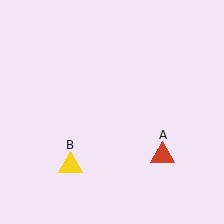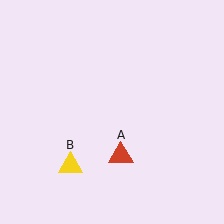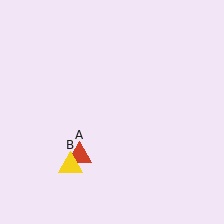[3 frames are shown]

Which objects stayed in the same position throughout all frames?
Yellow triangle (object B) remained stationary.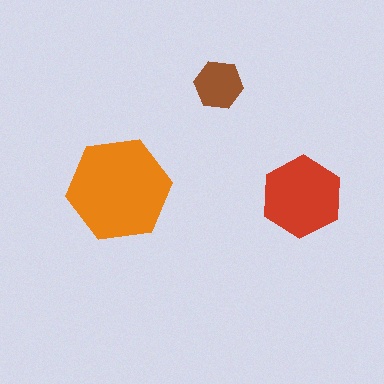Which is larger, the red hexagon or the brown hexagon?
The red one.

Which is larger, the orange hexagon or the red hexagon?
The orange one.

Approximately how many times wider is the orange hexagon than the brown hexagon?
About 2 times wider.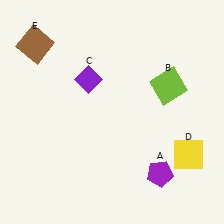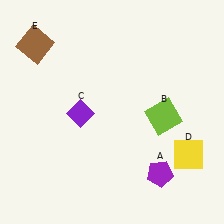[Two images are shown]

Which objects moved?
The objects that moved are: the lime square (B), the purple diamond (C).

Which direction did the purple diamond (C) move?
The purple diamond (C) moved down.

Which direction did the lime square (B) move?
The lime square (B) moved down.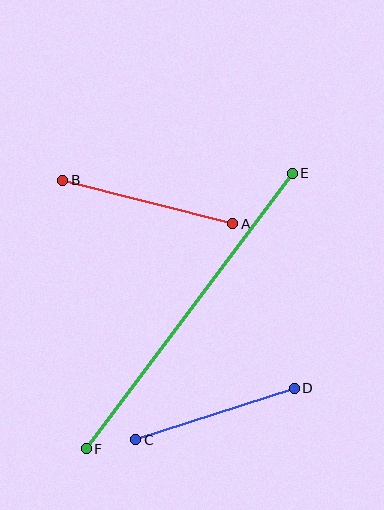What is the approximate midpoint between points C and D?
The midpoint is at approximately (215, 414) pixels.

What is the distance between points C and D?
The distance is approximately 166 pixels.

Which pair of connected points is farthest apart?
Points E and F are farthest apart.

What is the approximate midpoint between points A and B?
The midpoint is at approximately (148, 202) pixels.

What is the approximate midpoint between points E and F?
The midpoint is at approximately (189, 311) pixels.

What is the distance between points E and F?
The distance is approximately 344 pixels.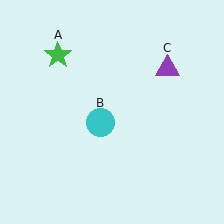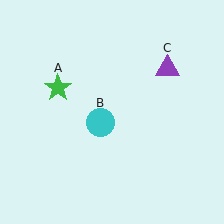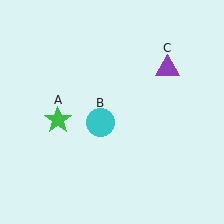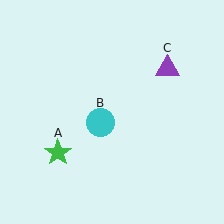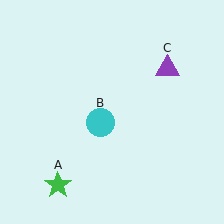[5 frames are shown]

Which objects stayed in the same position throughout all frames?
Cyan circle (object B) and purple triangle (object C) remained stationary.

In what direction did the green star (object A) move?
The green star (object A) moved down.